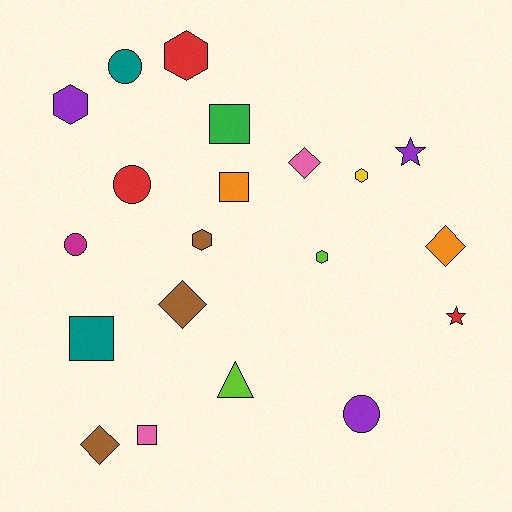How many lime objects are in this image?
There are 2 lime objects.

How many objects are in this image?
There are 20 objects.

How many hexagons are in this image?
There are 5 hexagons.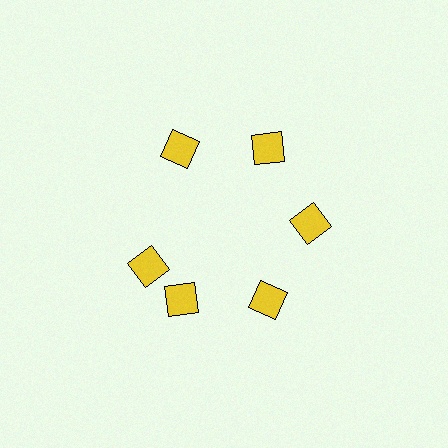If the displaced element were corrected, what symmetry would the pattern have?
It would have 6-fold rotational symmetry — the pattern would map onto itself every 60 degrees.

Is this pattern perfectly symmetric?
No. The 6 yellow diamonds are arranged in a ring, but one element near the 9 o'clock position is rotated out of alignment along the ring, breaking the 6-fold rotational symmetry.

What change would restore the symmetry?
The symmetry would be restored by rotating it back into even spacing with its neighbors so that all 6 diamonds sit at equal angles and equal distance from the center.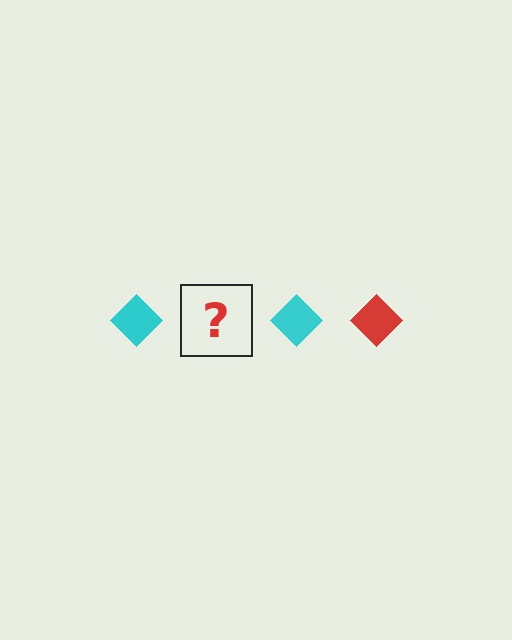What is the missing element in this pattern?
The missing element is a red diamond.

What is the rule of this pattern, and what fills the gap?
The rule is that the pattern cycles through cyan, red diamonds. The gap should be filled with a red diamond.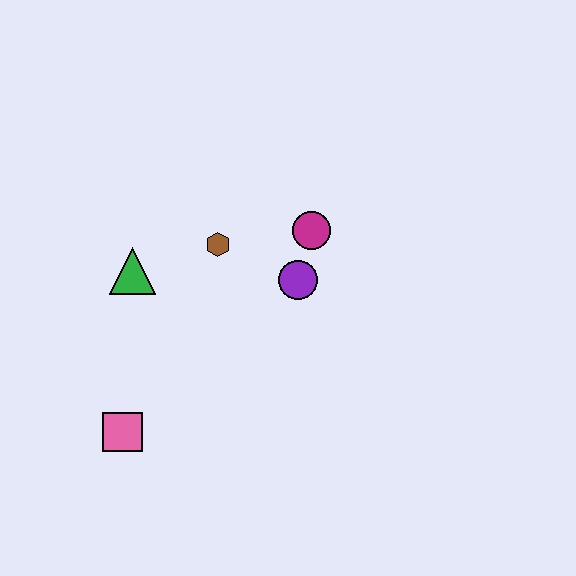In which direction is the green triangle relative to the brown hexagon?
The green triangle is to the left of the brown hexagon.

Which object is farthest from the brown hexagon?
The pink square is farthest from the brown hexagon.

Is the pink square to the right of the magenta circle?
No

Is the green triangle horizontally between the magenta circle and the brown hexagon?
No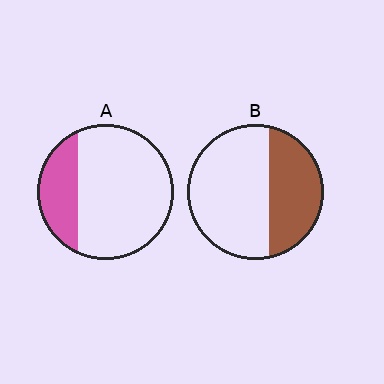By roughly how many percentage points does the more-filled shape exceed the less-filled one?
By roughly 10 percentage points (B over A).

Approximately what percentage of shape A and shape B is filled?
A is approximately 25% and B is approximately 40%.